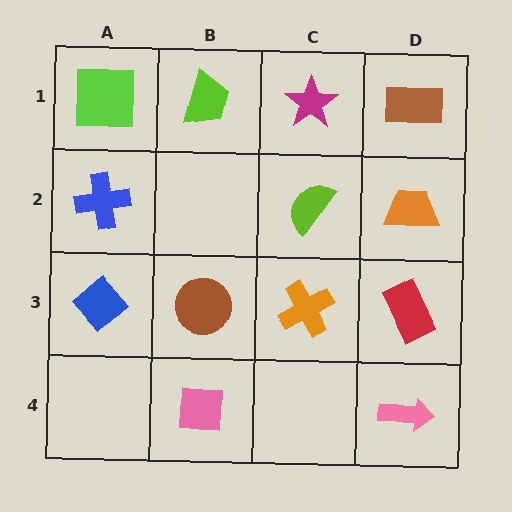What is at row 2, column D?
An orange trapezoid.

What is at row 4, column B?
A pink square.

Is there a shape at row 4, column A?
No, that cell is empty.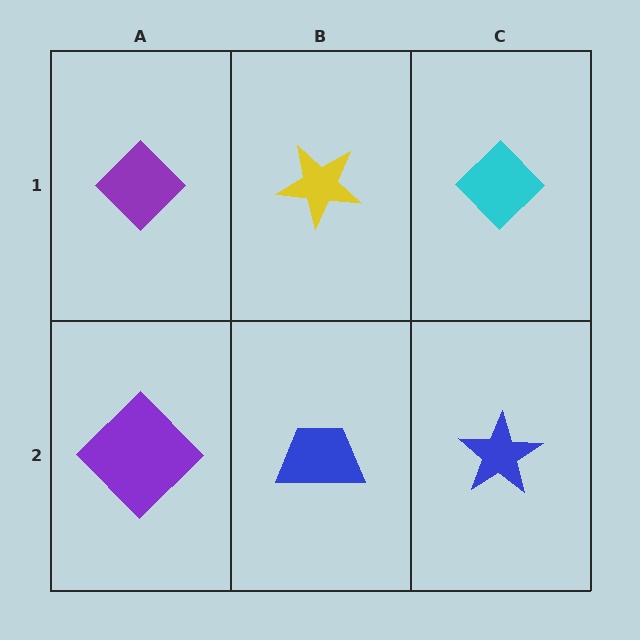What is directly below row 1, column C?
A blue star.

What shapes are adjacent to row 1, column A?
A purple diamond (row 2, column A), a yellow star (row 1, column B).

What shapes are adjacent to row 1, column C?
A blue star (row 2, column C), a yellow star (row 1, column B).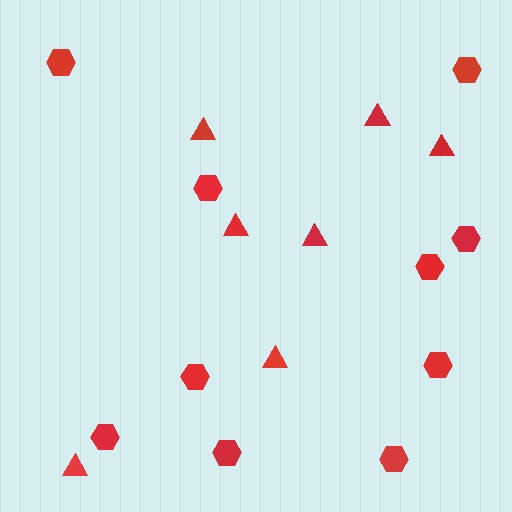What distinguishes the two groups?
There are 2 groups: one group of hexagons (10) and one group of triangles (7).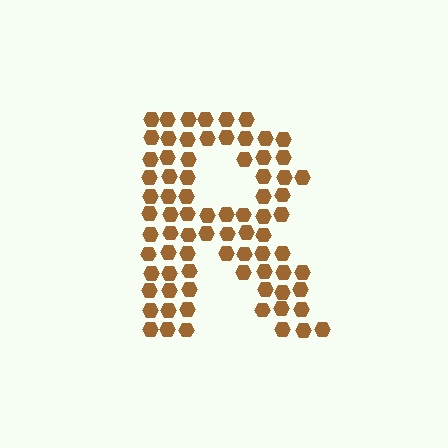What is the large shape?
The large shape is the letter R.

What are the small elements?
The small elements are hexagons.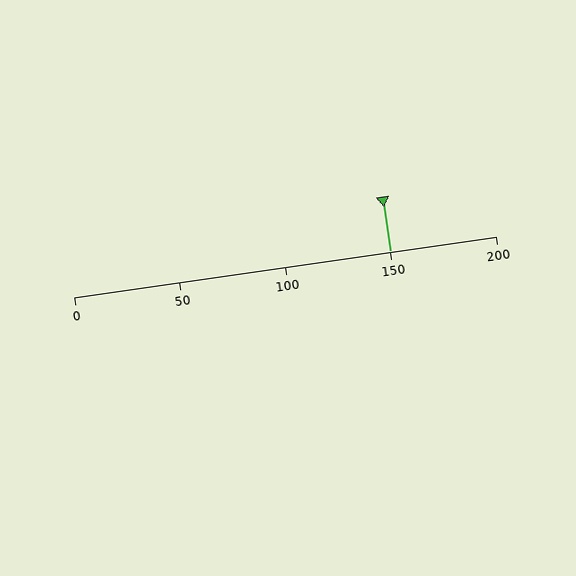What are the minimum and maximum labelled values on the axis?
The axis runs from 0 to 200.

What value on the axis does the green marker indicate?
The marker indicates approximately 150.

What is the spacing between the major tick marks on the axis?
The major ticks are spaced 50 apart.